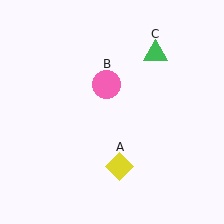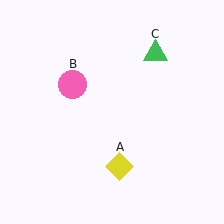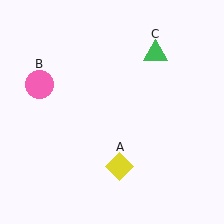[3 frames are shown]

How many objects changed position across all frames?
1 object changed position: pink circle (object B).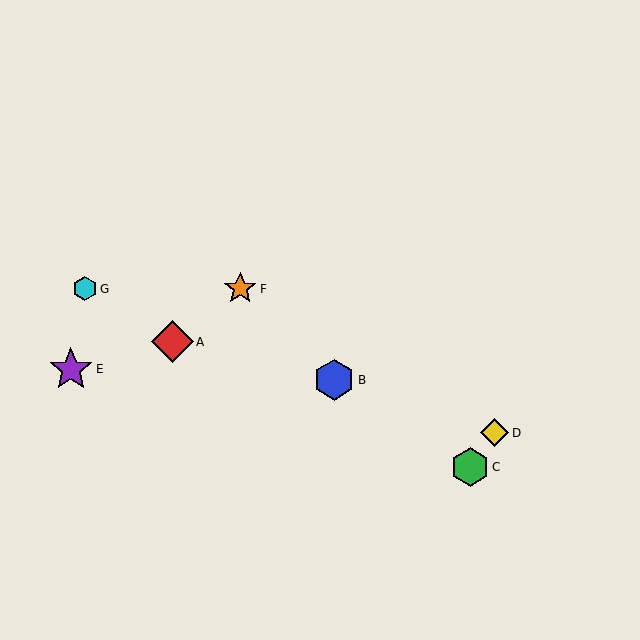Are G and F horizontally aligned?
Yes, both are at y≈289.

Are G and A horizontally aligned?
No, G is at y≈289 and A is at y≈342.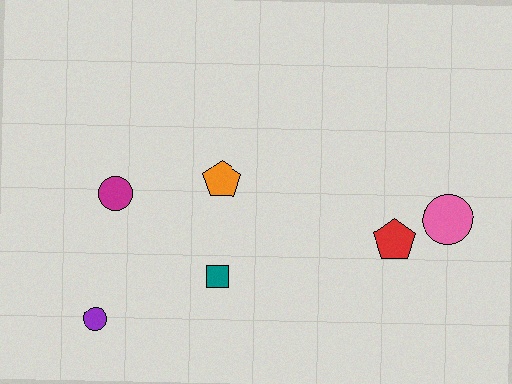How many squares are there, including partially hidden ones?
There is 1 square.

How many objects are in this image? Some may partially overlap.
There are 6 objects.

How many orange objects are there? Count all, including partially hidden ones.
There is 1 orange object.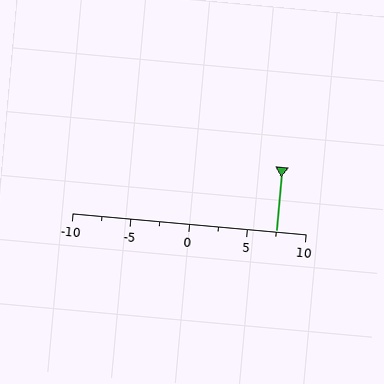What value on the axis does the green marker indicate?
The marker indicates approximately 7.5.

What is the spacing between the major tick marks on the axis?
The major ticks are spaced 5 apart.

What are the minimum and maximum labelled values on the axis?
The axis runs from -10 to 10.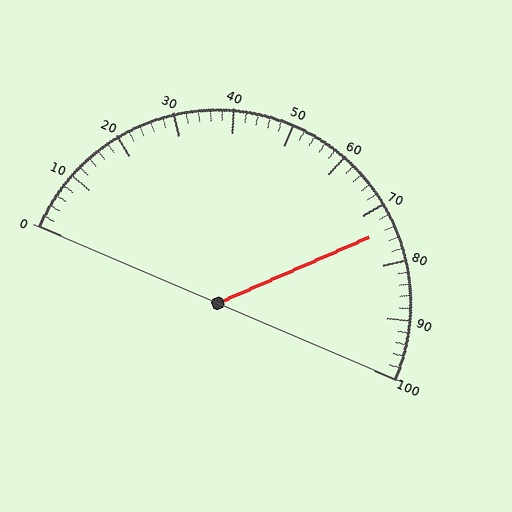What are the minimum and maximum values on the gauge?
The gauge ranges from 0 to 100.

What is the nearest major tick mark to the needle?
The nearest major tick mark is 70.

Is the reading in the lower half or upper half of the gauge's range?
The reading is in the upper half of the range (0 to 100).